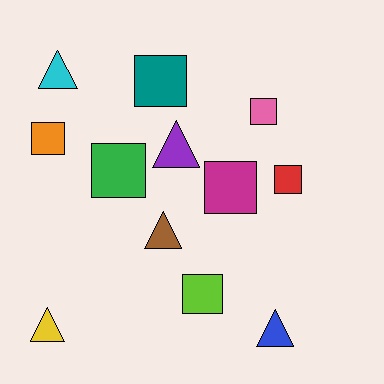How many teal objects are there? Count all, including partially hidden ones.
There is 1 teal object.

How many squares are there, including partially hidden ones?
There are 7 squares.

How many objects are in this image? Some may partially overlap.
There are 12 objects.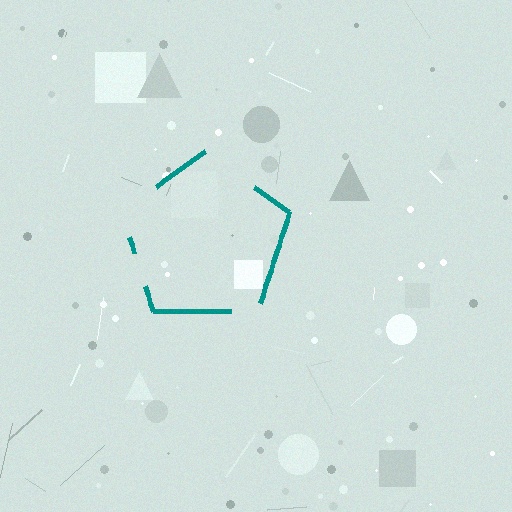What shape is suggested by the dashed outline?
The dashed outline suggests a pentagon.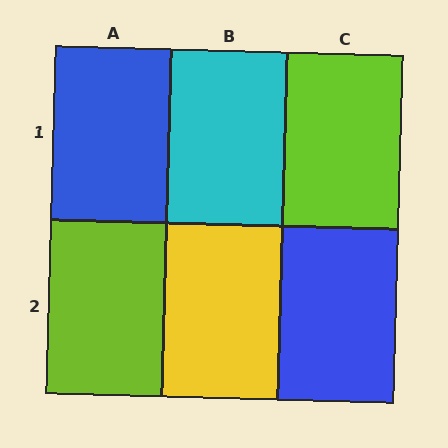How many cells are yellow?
1 cell is yellow.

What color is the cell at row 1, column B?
Cyan.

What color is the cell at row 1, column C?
Lime.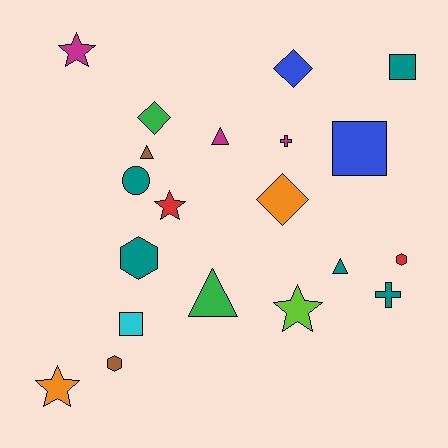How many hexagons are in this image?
There are 3 hexagons.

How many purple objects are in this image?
There are no purple objects.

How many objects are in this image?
There are 20 objects.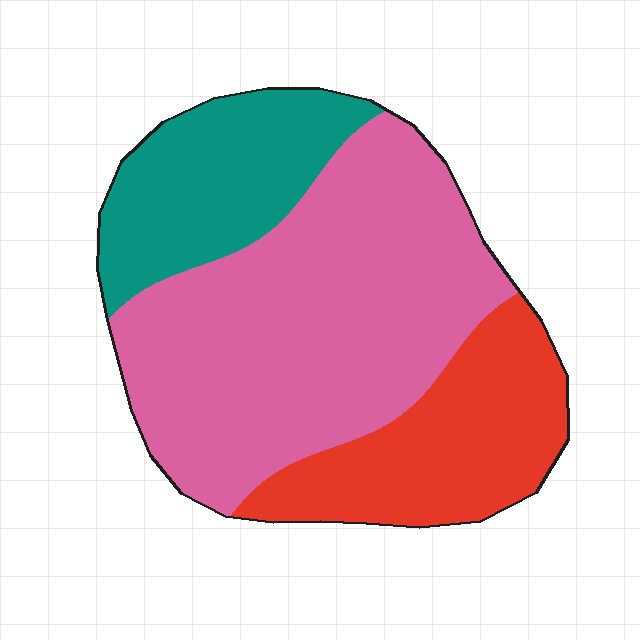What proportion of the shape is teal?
Teal takes up less than a quarter of the shape.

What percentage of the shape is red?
Red covers around 25% of the shape.